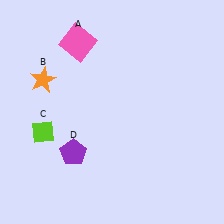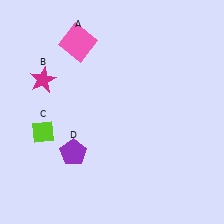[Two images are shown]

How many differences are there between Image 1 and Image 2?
There is 1 difference between the two images.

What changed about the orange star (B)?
In Image 1, B is orange. In Image 2, it changed to magenta.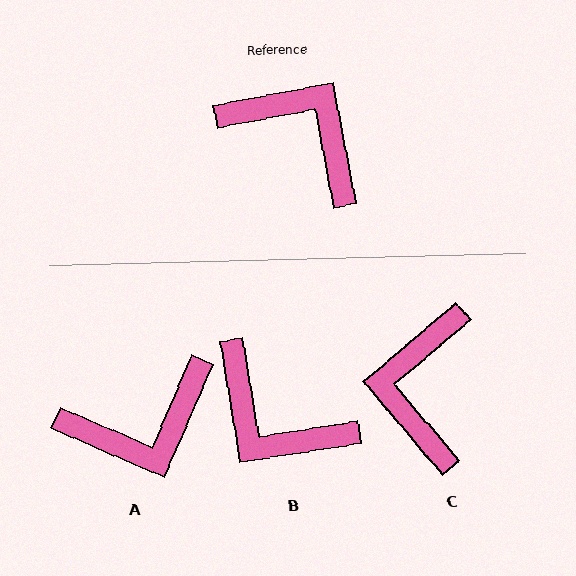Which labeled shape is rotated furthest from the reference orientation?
B, about 178 degrees away.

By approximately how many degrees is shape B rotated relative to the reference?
Approximately 178 degrees counter-clockwise.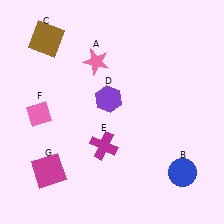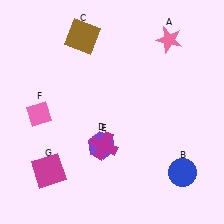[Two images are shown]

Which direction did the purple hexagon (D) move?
The purple hexagon (D) moved down.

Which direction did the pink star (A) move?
The pink star (A) moved right.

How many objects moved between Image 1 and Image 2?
3 objects moved between the two images.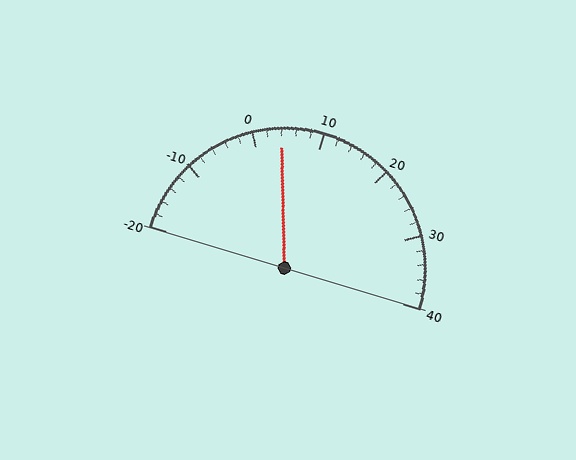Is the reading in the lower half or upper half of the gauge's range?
The reading is in the lower half of the range (-20 to 40).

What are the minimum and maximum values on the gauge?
The gauge ranges from -20 to 40.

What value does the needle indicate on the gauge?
The needle indicates approximately 4.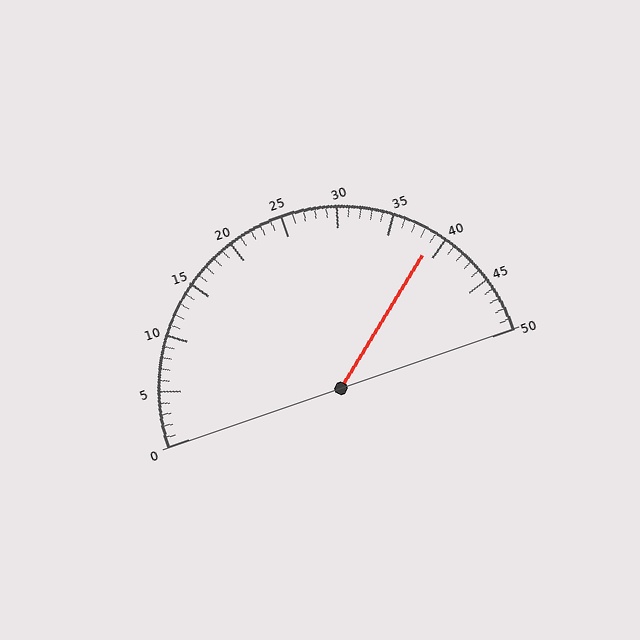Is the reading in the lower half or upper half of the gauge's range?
The reading is in the upper half of the range (0 to 50).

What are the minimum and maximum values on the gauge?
The gauge ranges from 0 to 50.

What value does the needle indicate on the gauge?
The needle indicates approximately 39.